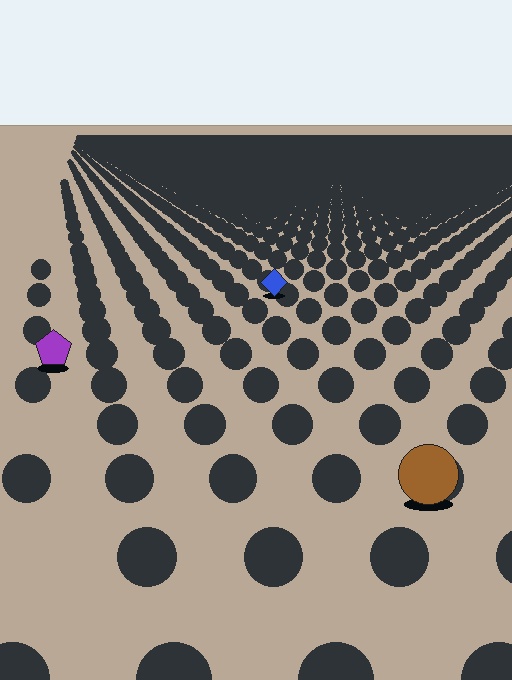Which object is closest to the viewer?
The brown circle is closest. The texture marks near it are larger and more spread out.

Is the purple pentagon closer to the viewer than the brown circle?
No. The brown circle is closer — you can tell from the texture gradient: the ground texture is coarser near it.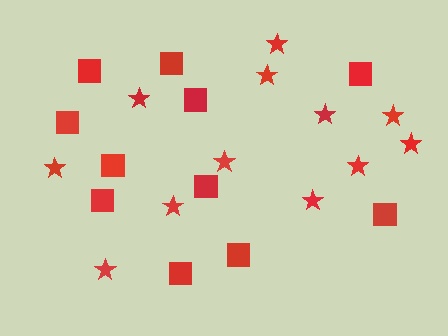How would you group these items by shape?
There are 2 groups: one group of stars (12) and one group of squares (11).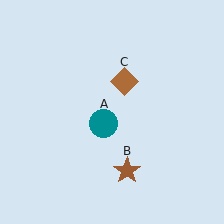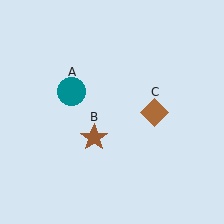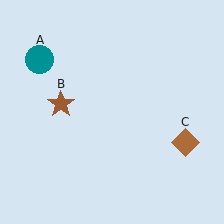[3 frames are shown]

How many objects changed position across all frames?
3 objects changed position: teal circle (object A), brown star (object B), brown diamond (object C).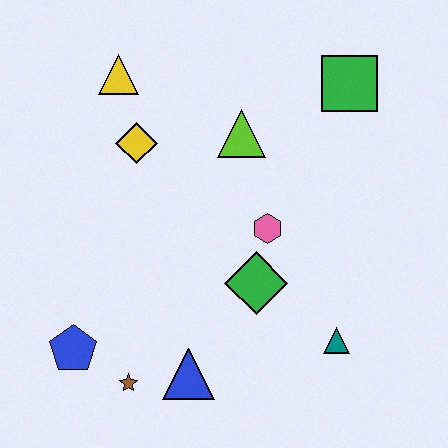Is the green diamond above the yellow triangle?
No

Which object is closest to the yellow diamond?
The yellow triangle is closest to the yellow diamond.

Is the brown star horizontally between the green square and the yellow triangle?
Yes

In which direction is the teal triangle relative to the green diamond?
The teal triangle is to the right of the green diamond.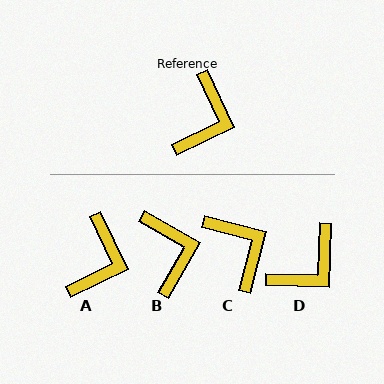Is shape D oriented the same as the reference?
No, it is off by about 27 degrees.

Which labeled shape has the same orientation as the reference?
A.